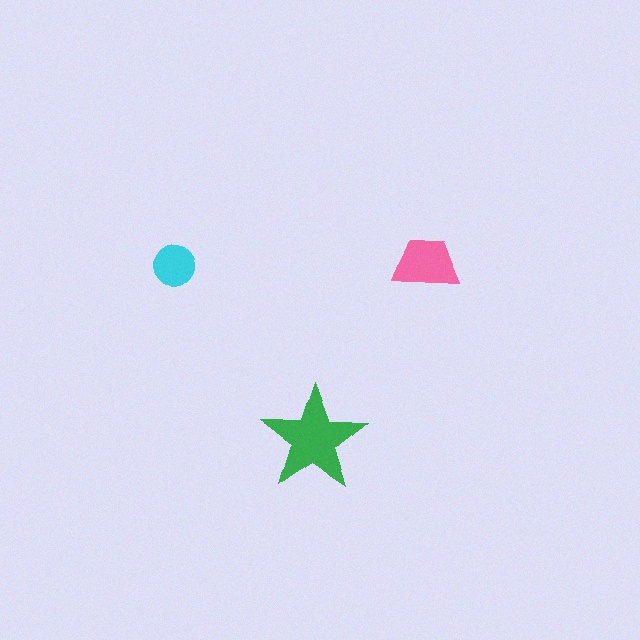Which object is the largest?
The green star.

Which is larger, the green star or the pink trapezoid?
The green star.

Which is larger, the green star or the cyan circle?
The green star.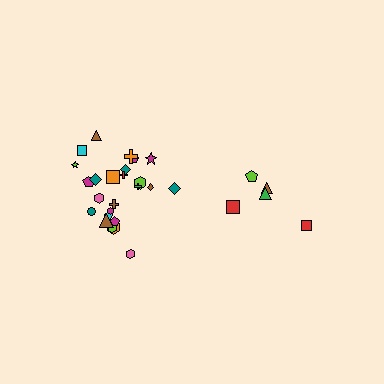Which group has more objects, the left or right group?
The left group.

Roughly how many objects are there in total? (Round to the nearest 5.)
Roughly 30 objects in total.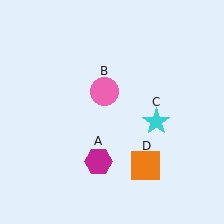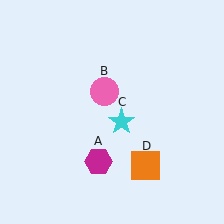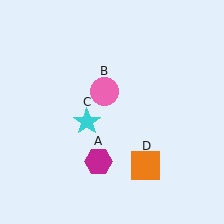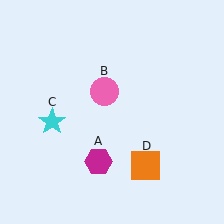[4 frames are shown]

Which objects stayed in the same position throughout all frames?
Magenta hexagon (object A) and pink circle (object B) and orange square (object D) remained stationary.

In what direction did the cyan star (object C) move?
The cyan star (object C) moved left.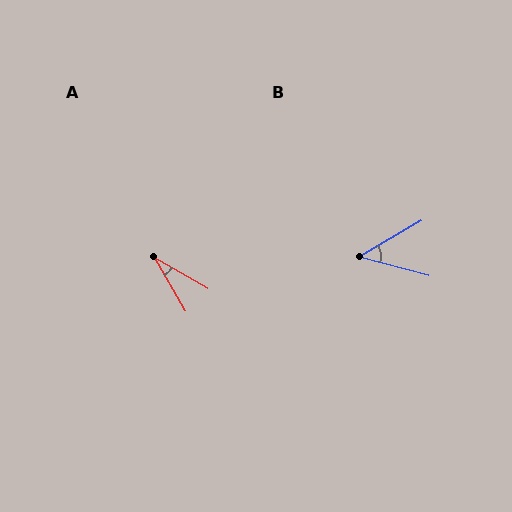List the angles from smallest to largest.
A (30°), B (45°).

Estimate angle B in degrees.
Approximately 45 degrees.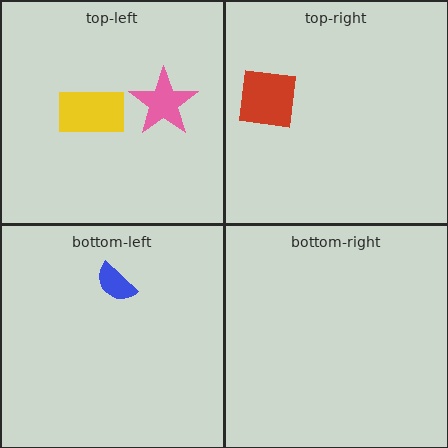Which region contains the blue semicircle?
The bottom-left region.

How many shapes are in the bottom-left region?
1.